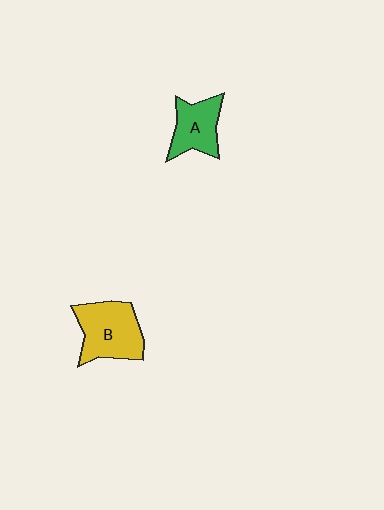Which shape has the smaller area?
Shape A (green).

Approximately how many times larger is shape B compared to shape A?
Approximately 1.4 times.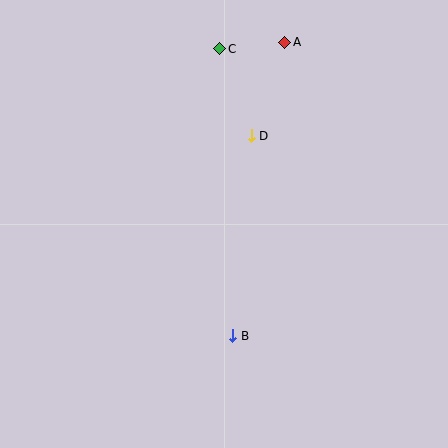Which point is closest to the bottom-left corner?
Point B is closest to the bottom-left corner.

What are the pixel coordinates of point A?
Point A is at (285, 42).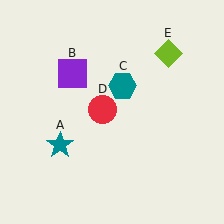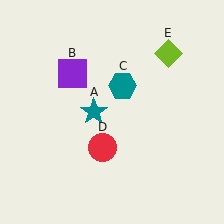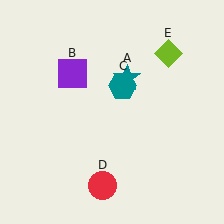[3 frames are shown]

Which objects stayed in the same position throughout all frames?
Purple square (object B) and teal hexagon (object C) and lime diamond (object E) remained stationary.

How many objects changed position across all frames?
2 objects changed position: teal star (object A), red circle (object D).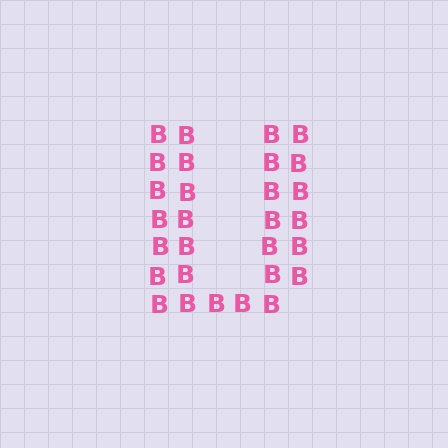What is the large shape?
The large shape is the letter U.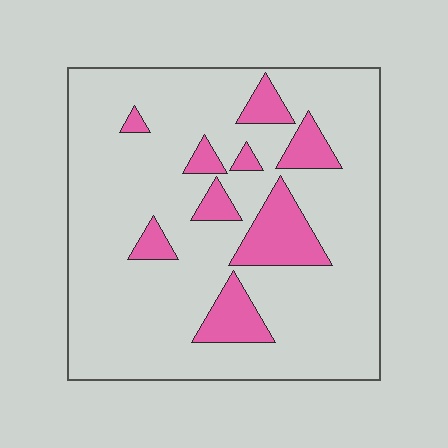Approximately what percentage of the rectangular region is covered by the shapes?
Approximately 15%.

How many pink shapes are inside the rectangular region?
9.